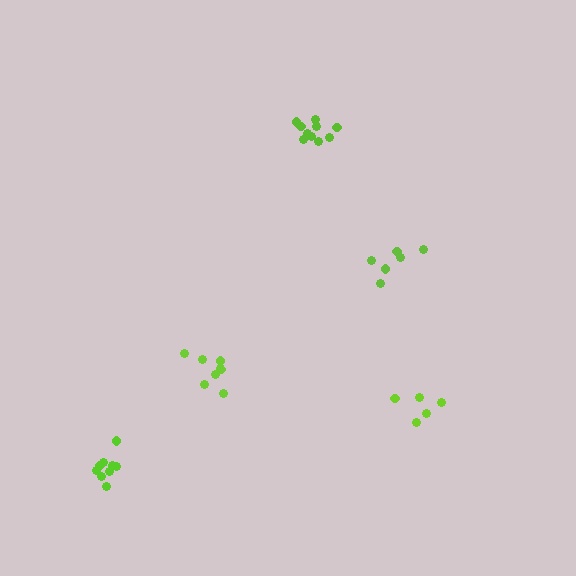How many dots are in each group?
Group 1: 9 dots, Group 2: 5 dots, Group 3: 6 dots, Group 4: 8 dots, Group 5: 10 dots (38 total).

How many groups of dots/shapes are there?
There are 5 groups.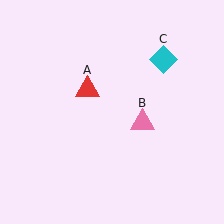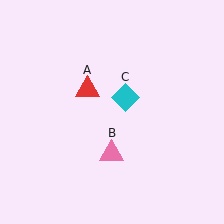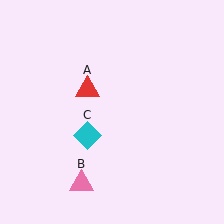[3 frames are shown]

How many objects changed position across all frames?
2 objects changed position: pink triangle (object B), cyan diamond (object C).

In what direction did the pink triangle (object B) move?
The pink triangle (object B) moved down and to the left.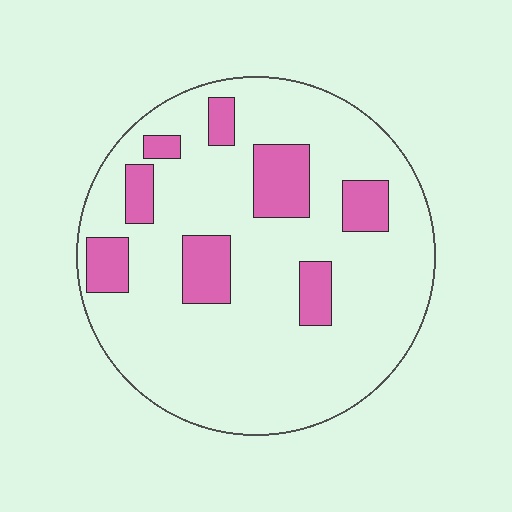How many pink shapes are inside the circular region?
8.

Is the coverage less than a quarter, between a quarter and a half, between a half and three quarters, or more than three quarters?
Less than a quarter.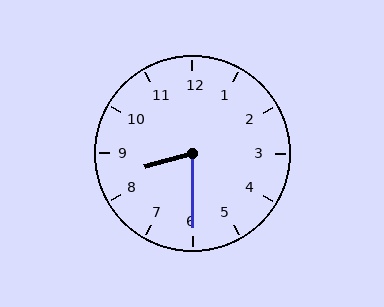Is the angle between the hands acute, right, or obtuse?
It is acute.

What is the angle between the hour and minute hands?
Approximately 75 degrees.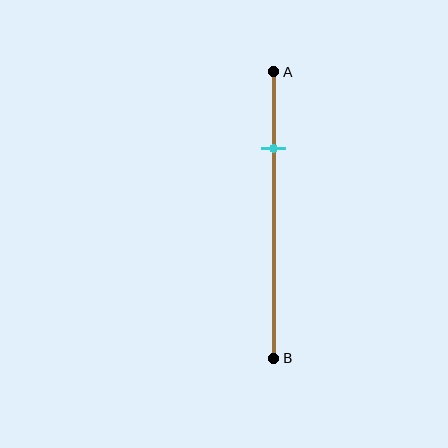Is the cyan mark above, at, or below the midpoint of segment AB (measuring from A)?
The cyan mark is above the midpoint of segment AB.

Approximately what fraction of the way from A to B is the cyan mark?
The cyan mark is approximately 25% of the way from A to B.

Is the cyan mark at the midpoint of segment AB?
No, the mark is at about 25% from A, not at the 50% midpoint.